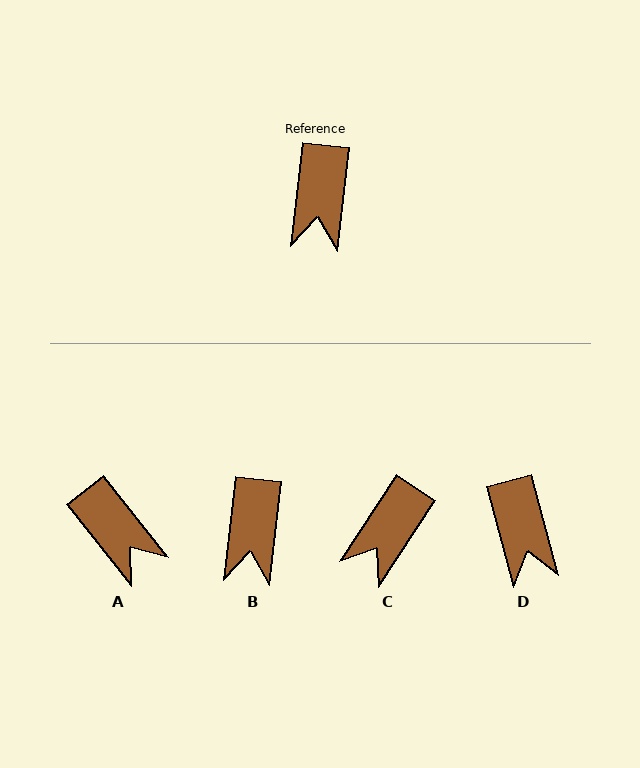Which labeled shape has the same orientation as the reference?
B.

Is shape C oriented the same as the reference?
No, it is off by about 27 degrees.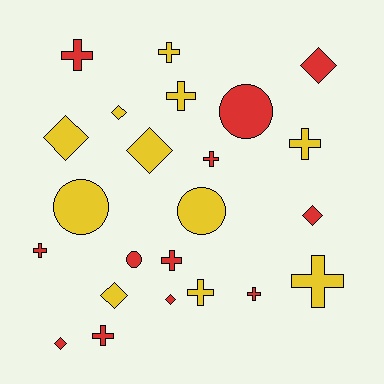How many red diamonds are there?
There are 4 red diamonds.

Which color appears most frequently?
Red, with 12 objects.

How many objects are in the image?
There are 23 objects.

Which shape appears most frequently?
Cross, with 11 objects.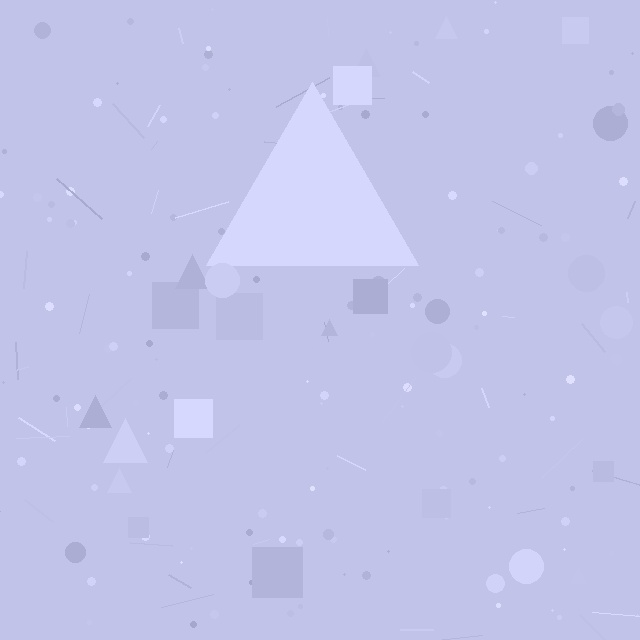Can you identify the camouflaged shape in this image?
The camouflaged shape is a triangle.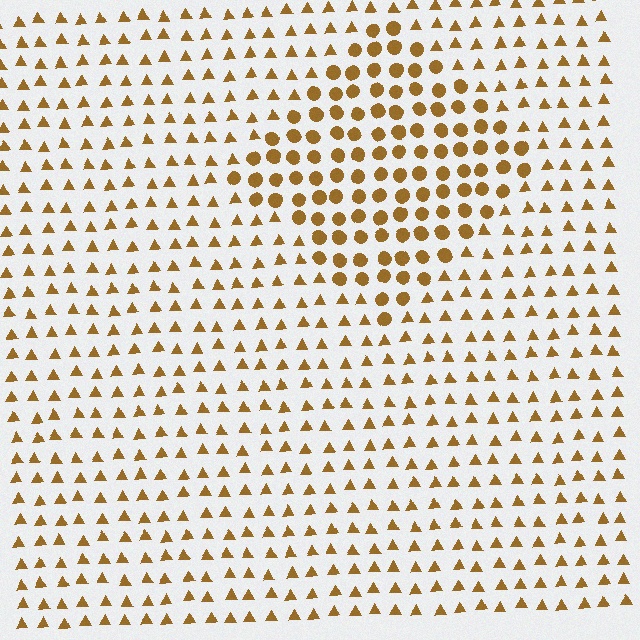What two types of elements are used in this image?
The image uses circles inside the diamond region and triangles outside it.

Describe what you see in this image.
The image is filled with small brown elements arranged in a uniform grid. A diamond-shaped region contains circles, while the surrounding area contains triangles. The boundary is defined purely by the change in element shape.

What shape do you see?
I see a diamond.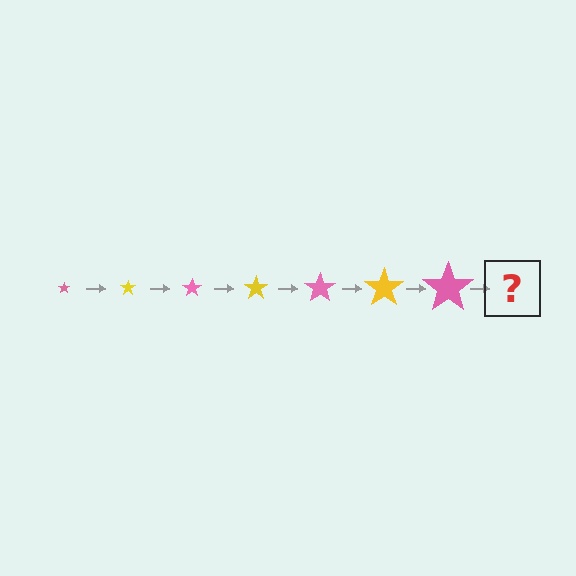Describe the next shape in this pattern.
It should be a yellow star, larger than the previous one.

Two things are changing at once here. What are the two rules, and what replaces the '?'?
The two rules are that the star grows larger each step and the color cycles through pink and yellow. The '?' should be a yellow star, larger than the previous one.